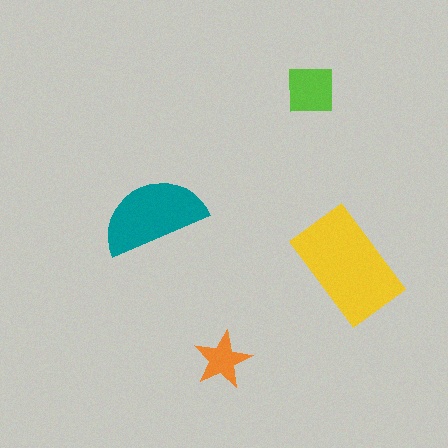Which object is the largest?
The yellow rectangle.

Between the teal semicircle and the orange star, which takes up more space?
The teal semicircle.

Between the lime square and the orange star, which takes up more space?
The lime square.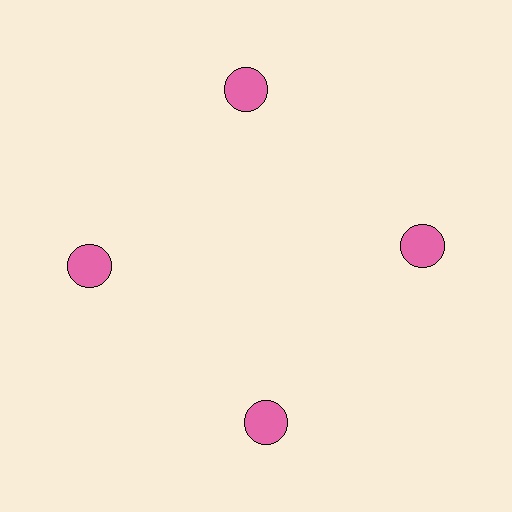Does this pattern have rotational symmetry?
Yes, this pattern has 4-fold rotational symmetry. It looks the same after rotating 90 degrees around the center.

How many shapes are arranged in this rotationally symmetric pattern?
There are 4 shapes, arranged in 4 groups of 1.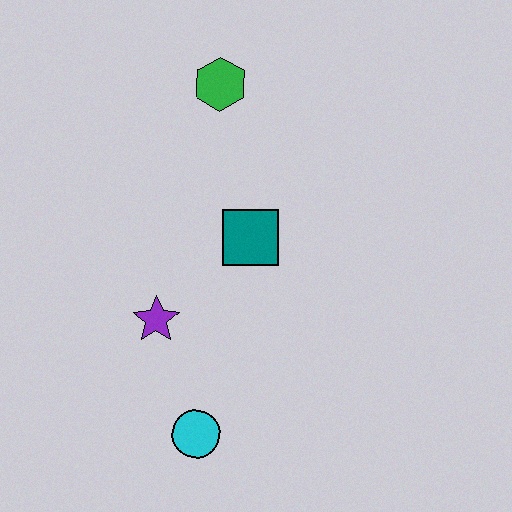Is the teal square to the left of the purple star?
No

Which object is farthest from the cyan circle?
The green hexagon is farthest from the cyan circle.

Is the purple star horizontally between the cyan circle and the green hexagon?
No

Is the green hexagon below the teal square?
No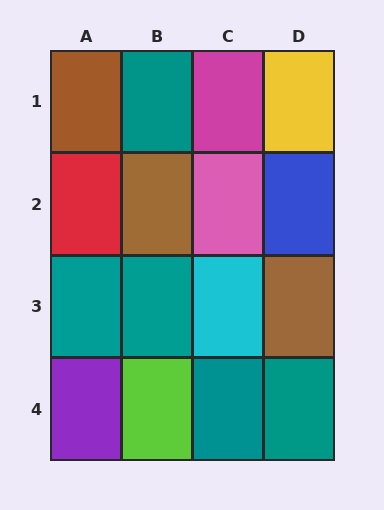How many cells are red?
1 cell is red.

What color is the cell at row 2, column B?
Brown.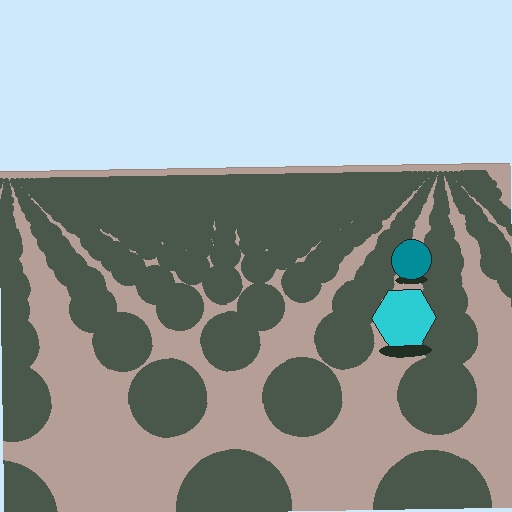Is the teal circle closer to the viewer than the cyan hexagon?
No. The cyan hexagon is closer — you can tell from the texture gradient: the ground texture is coarser near it.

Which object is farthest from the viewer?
The teal circle is farthest from the viewer. It appears smaller and the ground texture around it is denser.